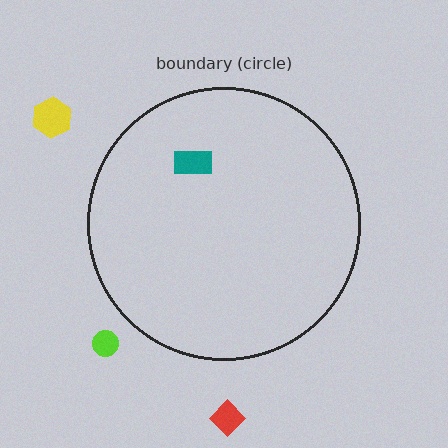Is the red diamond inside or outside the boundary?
Outside.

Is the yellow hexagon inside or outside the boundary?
Outside.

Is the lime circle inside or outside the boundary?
Outside.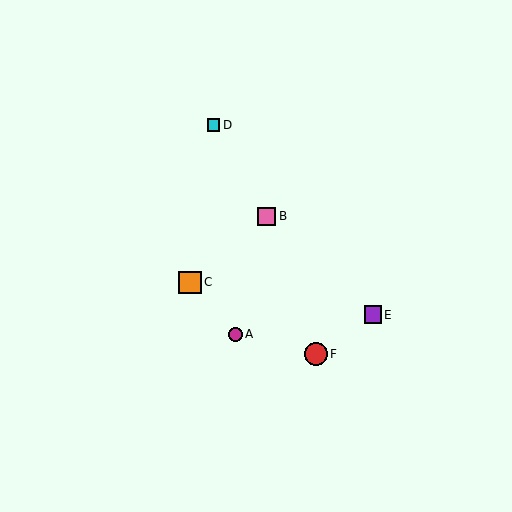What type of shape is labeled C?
Shape C is an orange square.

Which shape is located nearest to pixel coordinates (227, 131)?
The cyan square (labeled D) at (214, 125) is nearest to that location.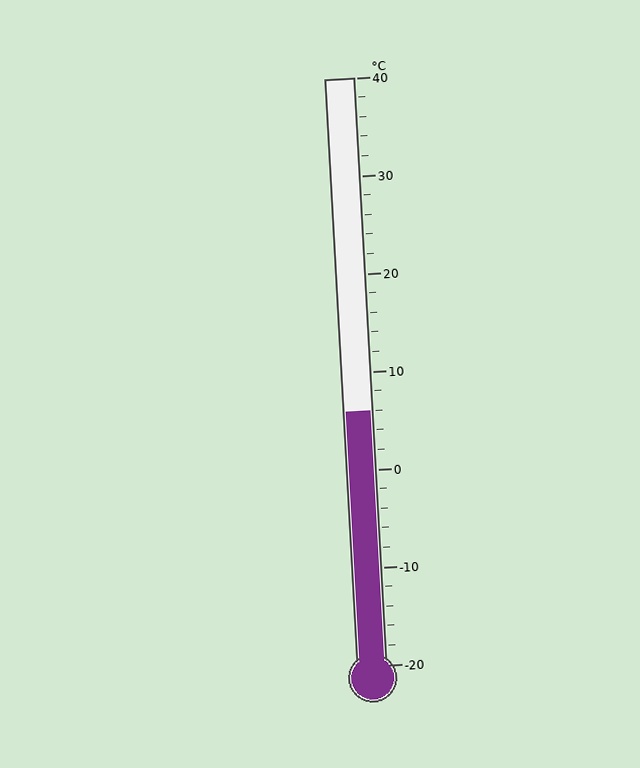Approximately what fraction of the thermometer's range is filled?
The thermometer is filled to approximately 45% of its range.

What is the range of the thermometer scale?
The thermometer scale ranges from -20°C to 40°C.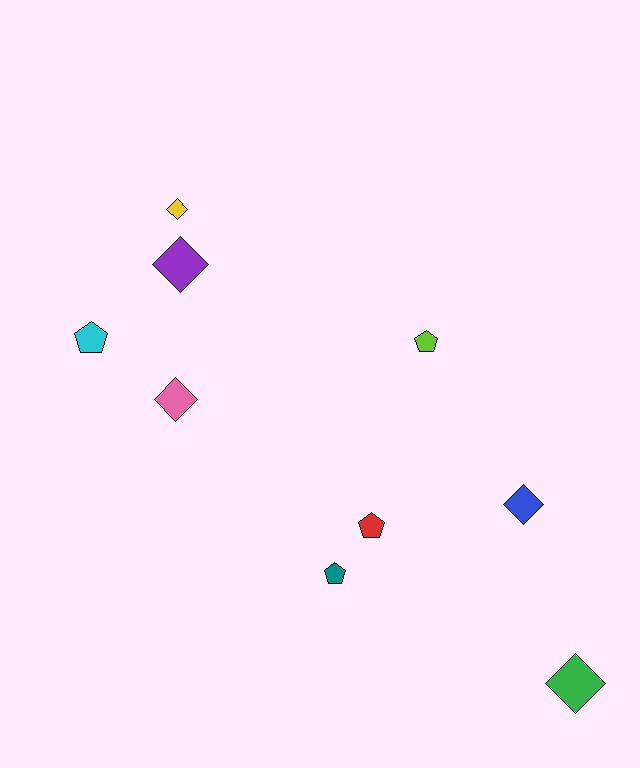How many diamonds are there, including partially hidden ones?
There are 5 diamonds.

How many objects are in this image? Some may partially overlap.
There are 9 objects.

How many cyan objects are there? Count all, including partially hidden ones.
There is 1 cyan object.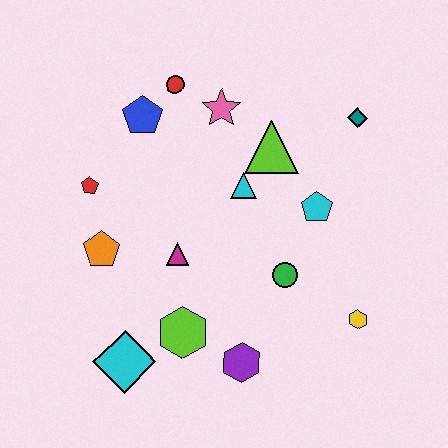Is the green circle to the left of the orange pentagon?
No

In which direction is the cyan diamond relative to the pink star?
The cyan diamond is below the pink star.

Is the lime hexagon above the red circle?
No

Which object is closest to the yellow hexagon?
The green circle is closest to the yellow hexagon.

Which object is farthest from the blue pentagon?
The yellow hexagon is farthest from the blue pentagon.